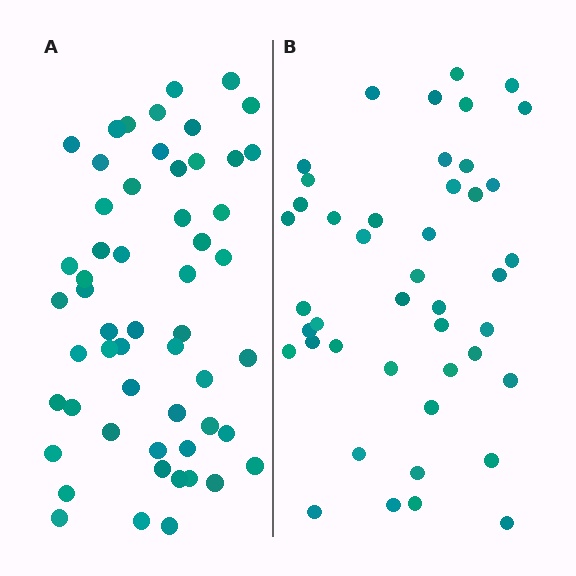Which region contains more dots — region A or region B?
Region A (the left region) has more dots.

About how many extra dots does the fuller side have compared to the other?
Region A has roughly 12 or so more dots than region B.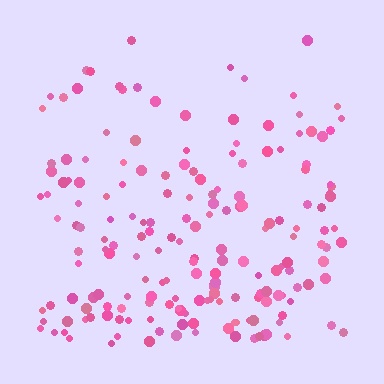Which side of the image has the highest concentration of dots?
The bottom.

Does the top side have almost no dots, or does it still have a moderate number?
Still a moderate number, just noticeably fewer than the bottom.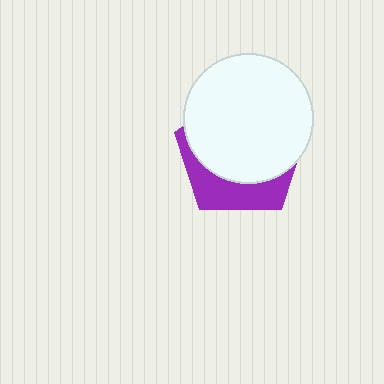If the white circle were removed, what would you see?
You would see the complete purple pentagon.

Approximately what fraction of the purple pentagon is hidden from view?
Roughly 69% of the purple pentagon is hidden behind the white circle.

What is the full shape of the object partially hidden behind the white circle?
The partially hidden object is a purple pentagon.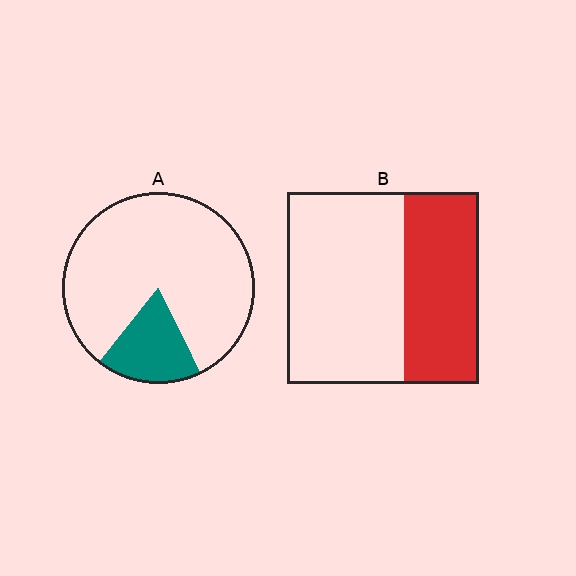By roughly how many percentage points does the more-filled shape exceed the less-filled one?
By roughly 20 percentage points (B over A).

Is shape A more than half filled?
No.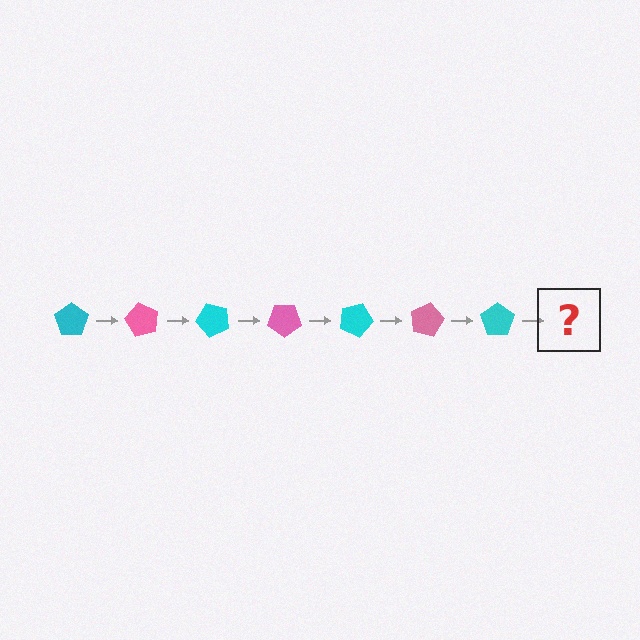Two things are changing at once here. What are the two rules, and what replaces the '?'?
The two rules are that it rotates 60 degrees each step and the color cycles through cyan and pink. The '?' should be a pink pentagon, rotated 420 degrees from the start.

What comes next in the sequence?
The next element should be a pink pentagon, rotated 420 degrees from the start.